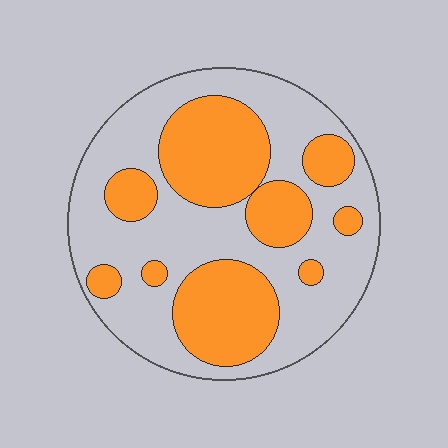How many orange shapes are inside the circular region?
9.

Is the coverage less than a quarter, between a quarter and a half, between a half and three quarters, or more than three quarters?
Between a quarter and a half.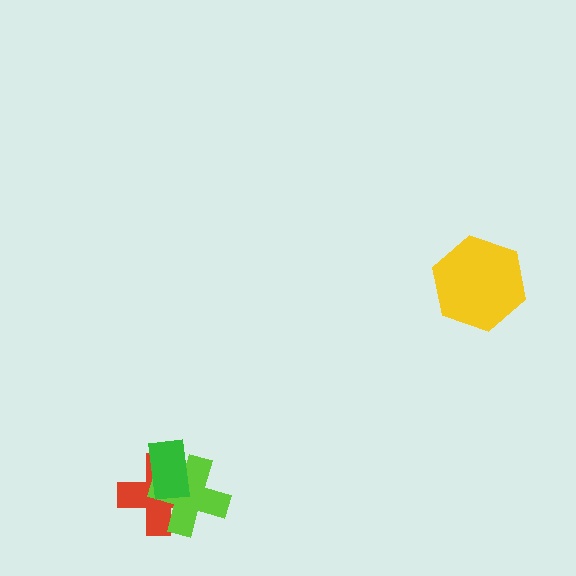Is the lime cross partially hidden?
Yes, it is partially covered by another shape.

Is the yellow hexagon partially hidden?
No, no other shape covers it.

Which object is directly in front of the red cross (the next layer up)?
The lime cross is directly in front of the red cross.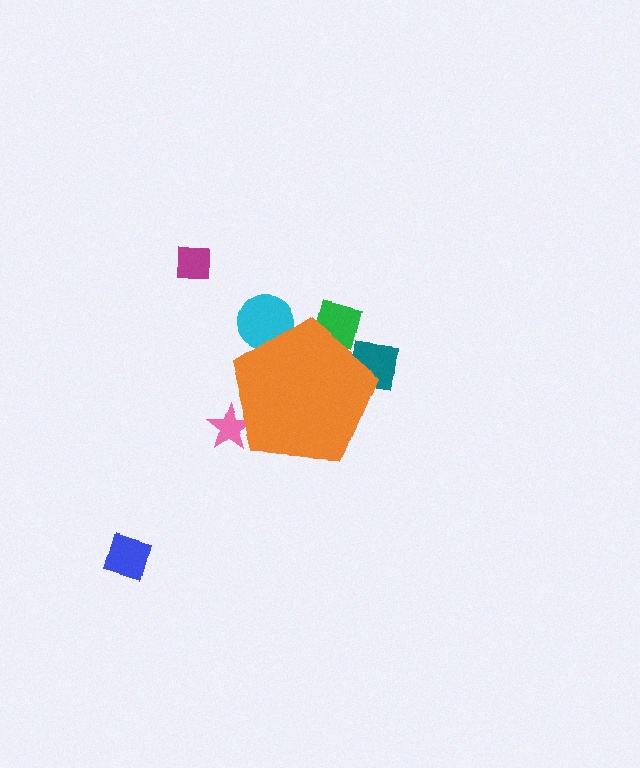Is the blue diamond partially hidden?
No, the blue diamond is fully visible.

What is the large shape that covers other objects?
An orange pentagon.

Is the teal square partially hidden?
Yes, the teal square is partially hidden behind the orange pentagon.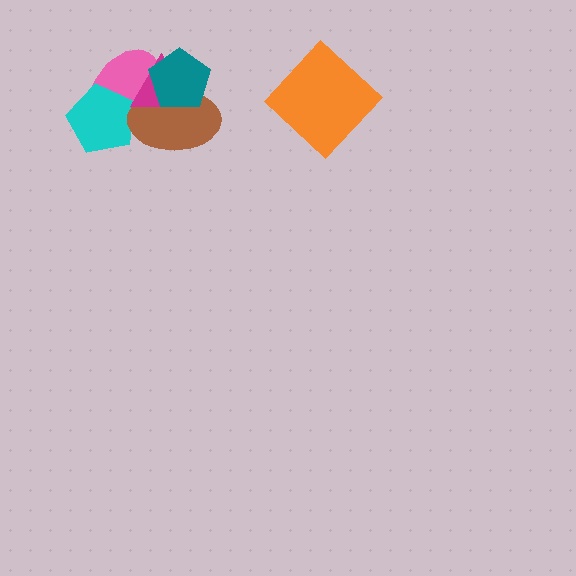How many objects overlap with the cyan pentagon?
2 objects overlap with the cyan pentagon.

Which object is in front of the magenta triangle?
The teal pentagon is in front of the magenta triangle.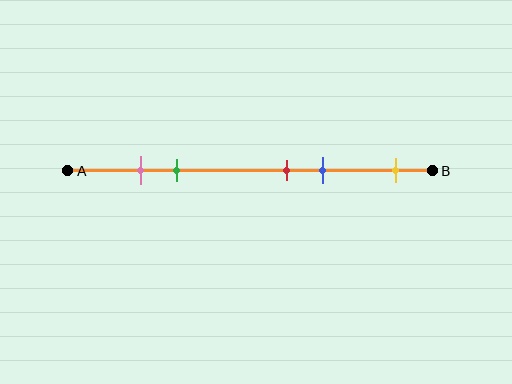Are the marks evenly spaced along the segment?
No, the marks are not evenly spaced.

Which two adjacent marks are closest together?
The pink and green marks are the closest adjacent pair.